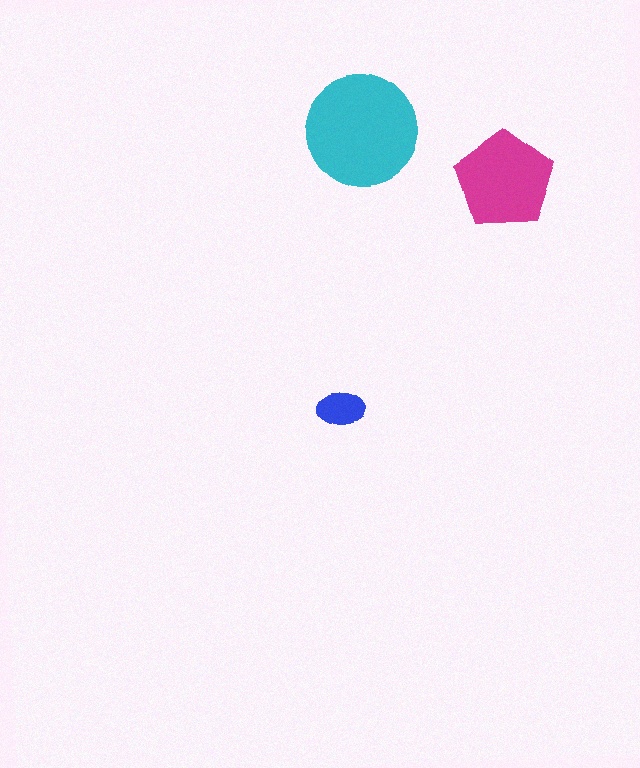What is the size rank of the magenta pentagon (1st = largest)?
2nd.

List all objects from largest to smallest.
The cyan circle, the magenta pentagon, the blue ellipse.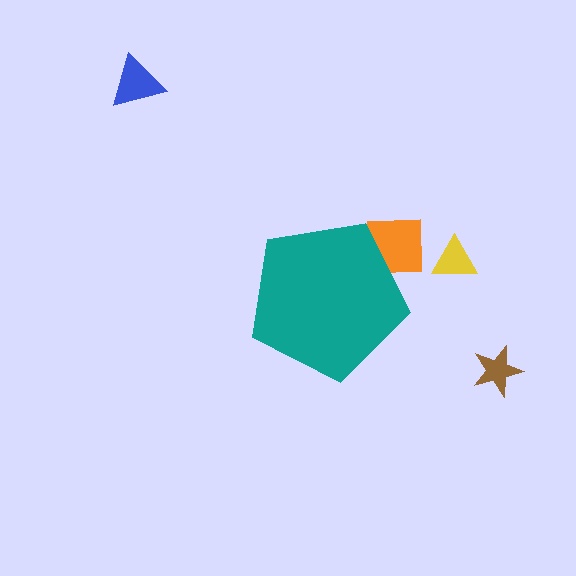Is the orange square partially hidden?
Yes, the orange square is partially hidden behind the teal pentagon.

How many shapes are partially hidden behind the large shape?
1 shape is partially hidden.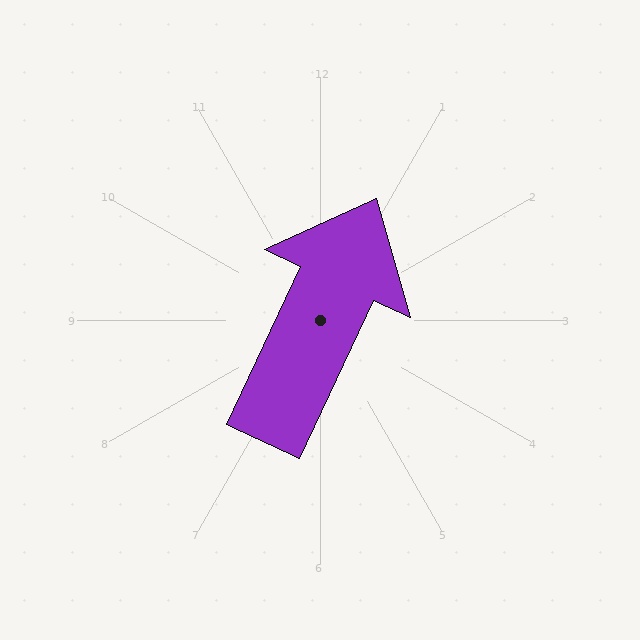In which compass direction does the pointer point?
Northeast.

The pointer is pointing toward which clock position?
Roughly 1 o'clock.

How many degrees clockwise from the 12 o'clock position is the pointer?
Approximately 25 degrees.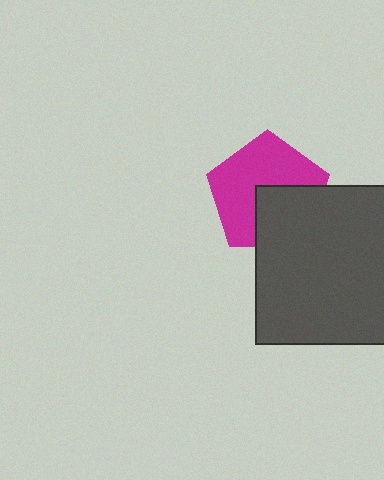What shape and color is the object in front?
The object in front is a dark gray rectangle.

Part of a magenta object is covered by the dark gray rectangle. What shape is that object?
It is a pentagon.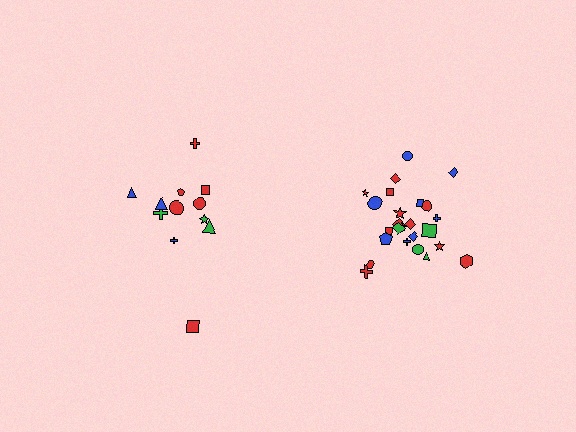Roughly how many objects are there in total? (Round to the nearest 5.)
Roughly 35 objects in total.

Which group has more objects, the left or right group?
The right group.